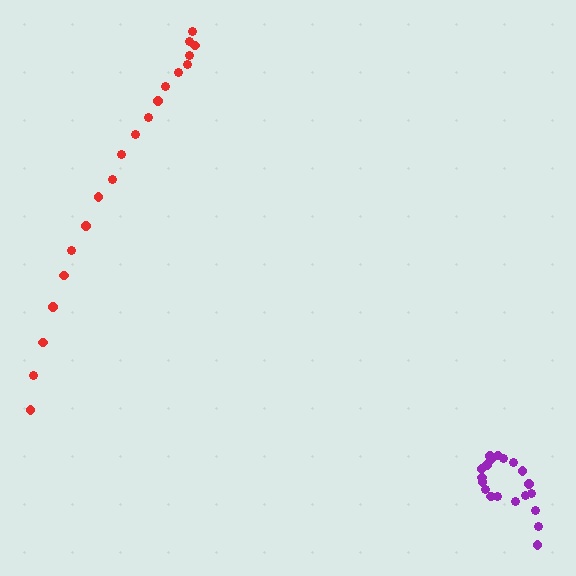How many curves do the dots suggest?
There are 2 distinct paths.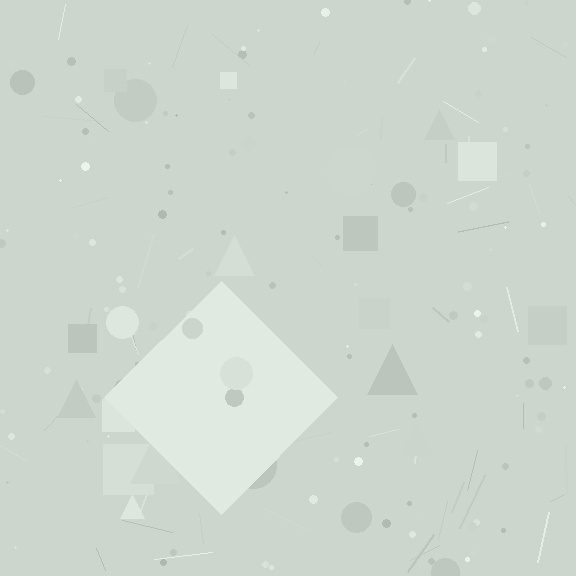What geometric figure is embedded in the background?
A diamond is embedded in the background.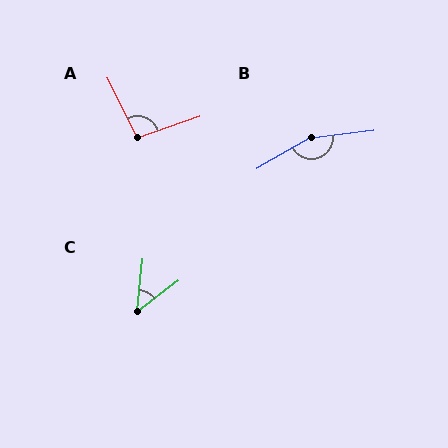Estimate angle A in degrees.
Approximately 97 degrees.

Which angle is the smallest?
C, at approximately 46 degrees.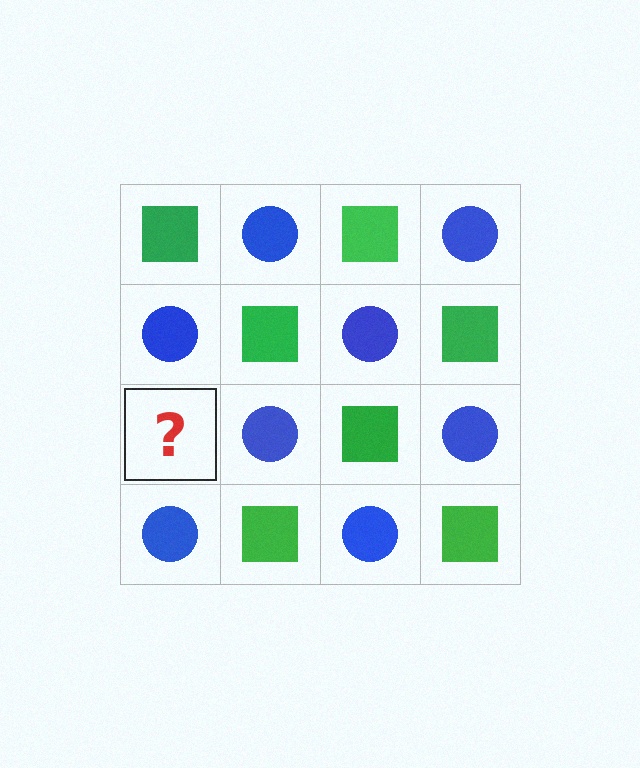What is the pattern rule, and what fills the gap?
The rule is that it alternates green square and blue circle in a checkerboard pattern. The gap should be filled with a green square.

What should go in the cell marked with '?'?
The missing cell should contain a green square.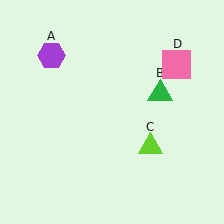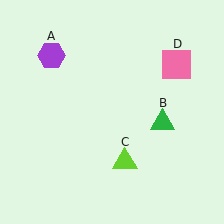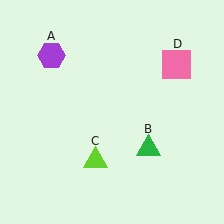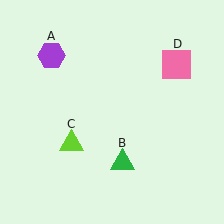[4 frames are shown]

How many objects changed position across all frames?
2 objects changed position: green triangle (object B), lime triangle (object C).